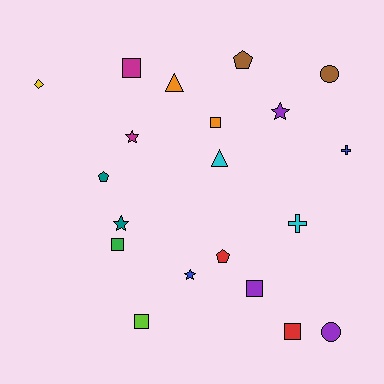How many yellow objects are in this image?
There is 1 yellow object.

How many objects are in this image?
There are 20 objects.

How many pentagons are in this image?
There are 3 pentagons.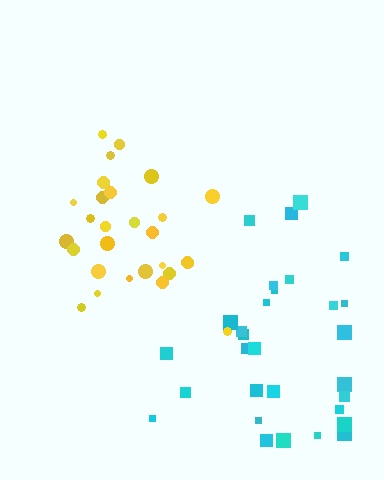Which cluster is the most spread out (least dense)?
Cyan.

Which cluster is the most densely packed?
Yellow.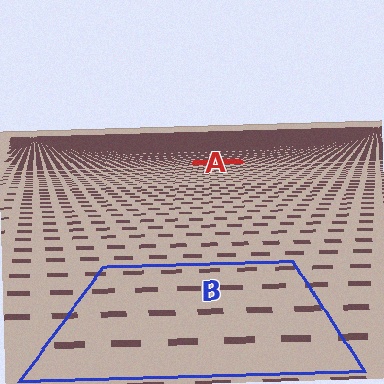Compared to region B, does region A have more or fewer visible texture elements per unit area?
Region A has more texture elements per unit area — they are packed more densely because it is farther away.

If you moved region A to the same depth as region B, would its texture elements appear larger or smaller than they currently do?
They would appear larger. At a closer depth, the same texture elements are projected at a bigger on-screen size.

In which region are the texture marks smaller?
The texture marks are smaller in region A, because it is farther away.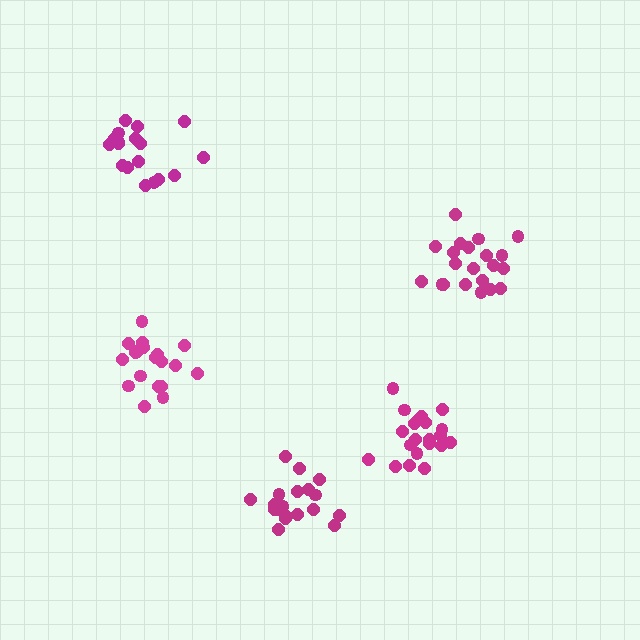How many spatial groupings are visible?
There are 5 spatial groupings.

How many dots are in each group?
Group 1: 19 dots, Group 2: 21 dots, Group 3: 18 dots, Group 4: 21 dots, Group 5: 20 dots (99 total).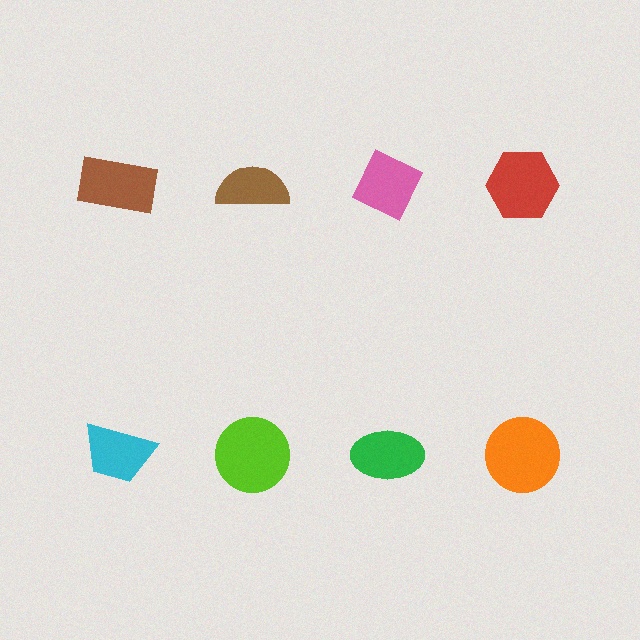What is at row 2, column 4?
An orange circle.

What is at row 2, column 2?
A lime circle.